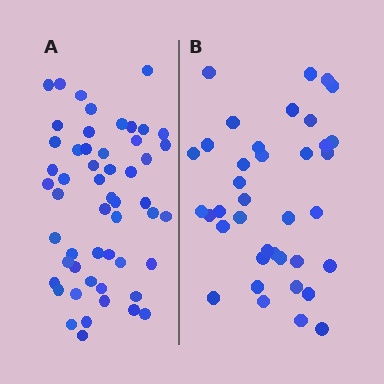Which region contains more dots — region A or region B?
Region A (the left region) has more dots.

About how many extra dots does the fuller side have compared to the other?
Region A has approximately 15 more dots than region B.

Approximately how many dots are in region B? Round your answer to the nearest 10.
About 40 dots. (The exact count is 38, which rounds to 40.)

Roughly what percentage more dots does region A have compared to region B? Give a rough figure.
About 40% more.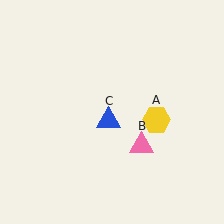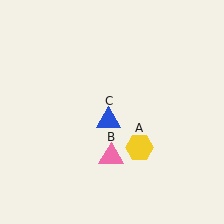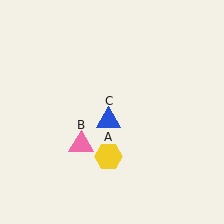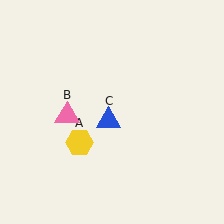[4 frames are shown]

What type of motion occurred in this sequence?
The yellow hexagon (object A), pink triangle (object B) rotated clockwise around the center of the scene.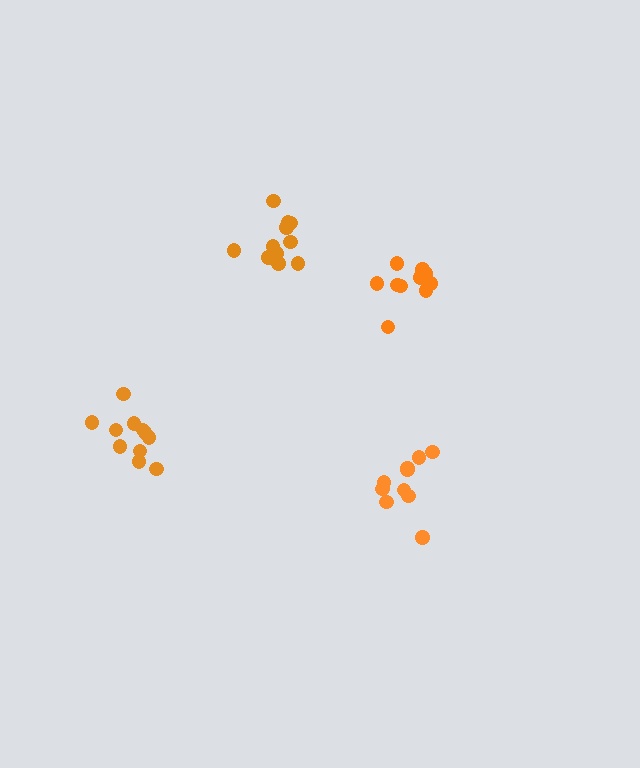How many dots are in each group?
Group 1: 11 dots, Group 2: 11 dots, Group 3: 10 dots, Group 4: 10 dots (42 total).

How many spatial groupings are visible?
There are 4 spatial groupings.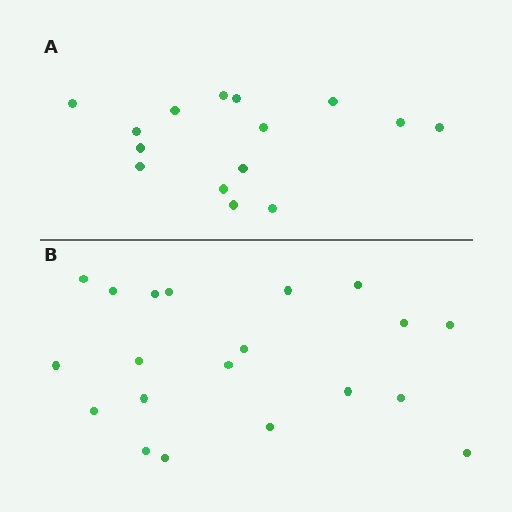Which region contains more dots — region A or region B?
Region B (the bottom region) has more dots.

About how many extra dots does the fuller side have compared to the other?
Region B has about 5 more dots than region A.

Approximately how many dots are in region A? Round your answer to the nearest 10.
About 20 dots. (The exact count is 15, which rounds to 20.)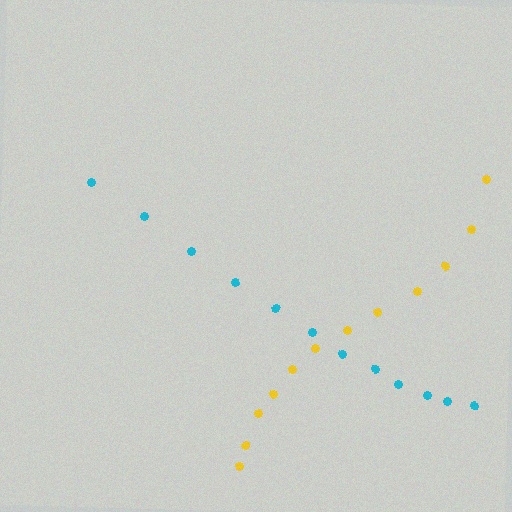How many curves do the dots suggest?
There are 2 distinct paths.